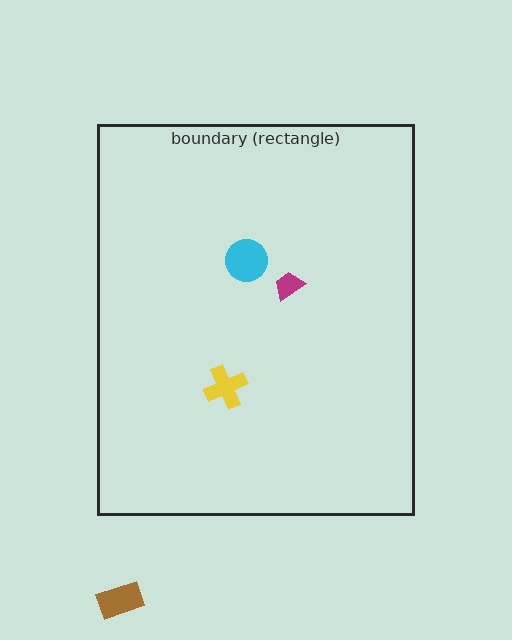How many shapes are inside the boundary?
3 inside, 1 outside.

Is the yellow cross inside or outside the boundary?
Inside.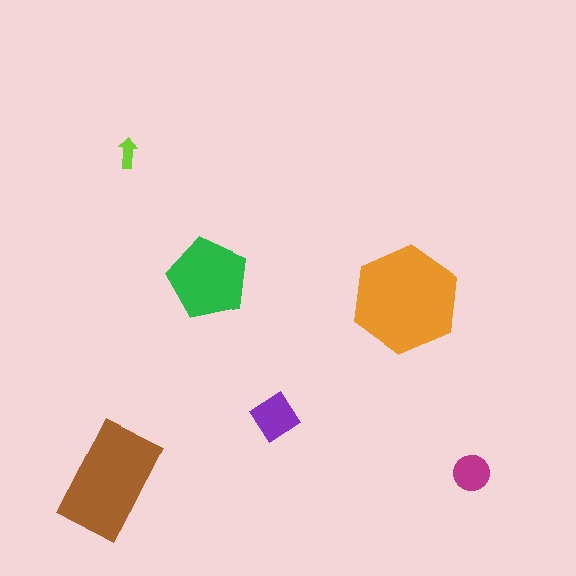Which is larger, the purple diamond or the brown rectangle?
The brown rectangle.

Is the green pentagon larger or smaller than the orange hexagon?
Smaller.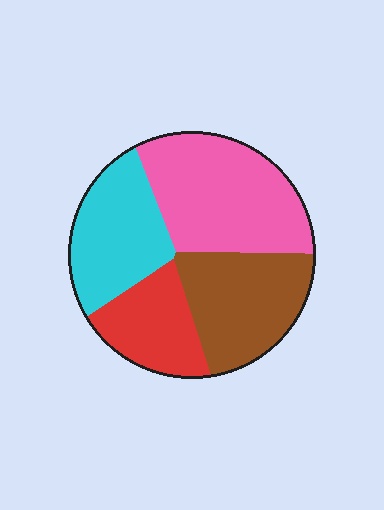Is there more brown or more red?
Brown.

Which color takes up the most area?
Pink, at roughly 35%.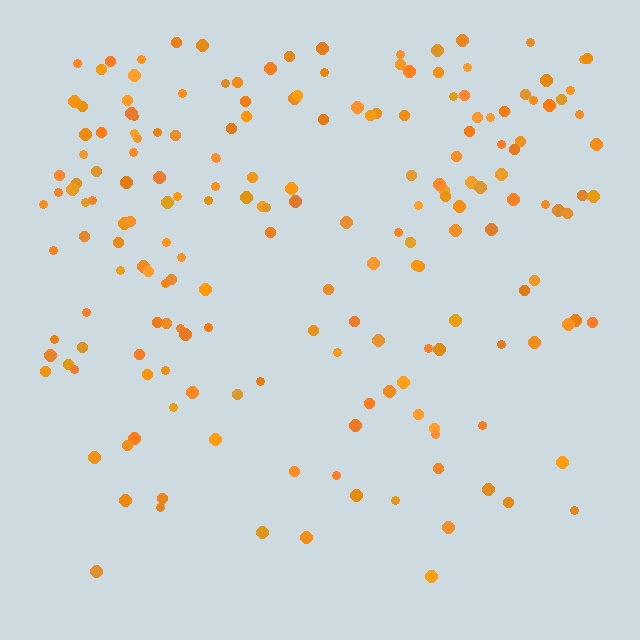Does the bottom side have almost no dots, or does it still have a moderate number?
Still a moderate number, just noticeably fewer than the top.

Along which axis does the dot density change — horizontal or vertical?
Vertical.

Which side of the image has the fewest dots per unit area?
The bottom.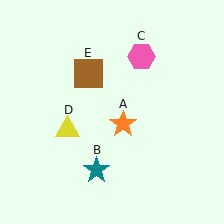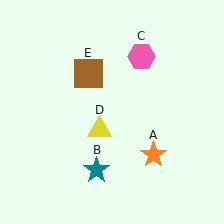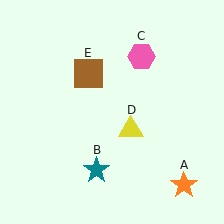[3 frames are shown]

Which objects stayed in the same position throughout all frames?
Teal star (object B) and pink hexagon (object C) and brown square (object E) remained stationary.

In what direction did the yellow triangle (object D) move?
The yellow triangle (object D) moved right.